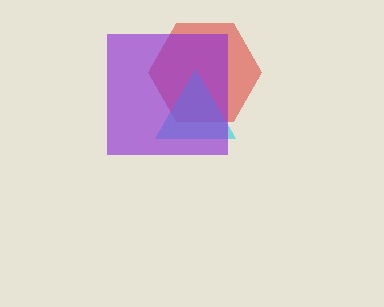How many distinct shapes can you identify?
There are 3 distinct shapes: a red hexagon, a cyan triangle, a purple square.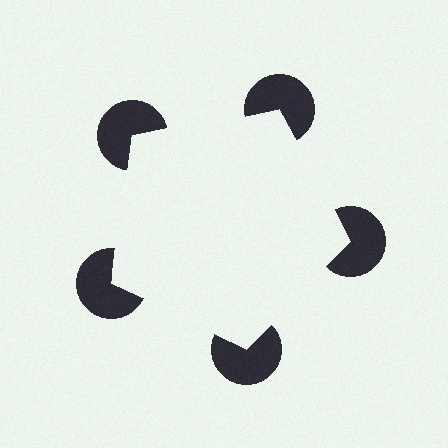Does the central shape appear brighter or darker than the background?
It typically appears slightly brighter than the background, even though no actual brightness change is drawn.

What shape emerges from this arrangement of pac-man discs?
An illusory pentagon — its edges are inferred from the aligned wedge cuts in the pac-man discs, not physically drawn.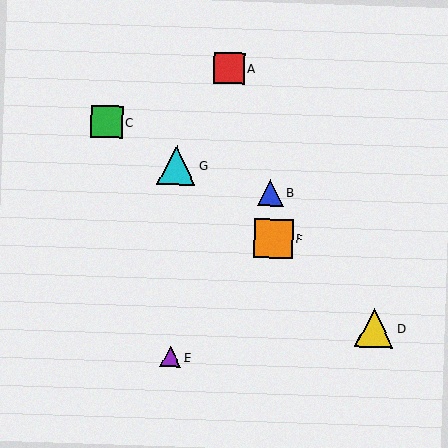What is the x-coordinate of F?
Object F is at x≈273.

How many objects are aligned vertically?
2 objects (E, G) are aligned vertically.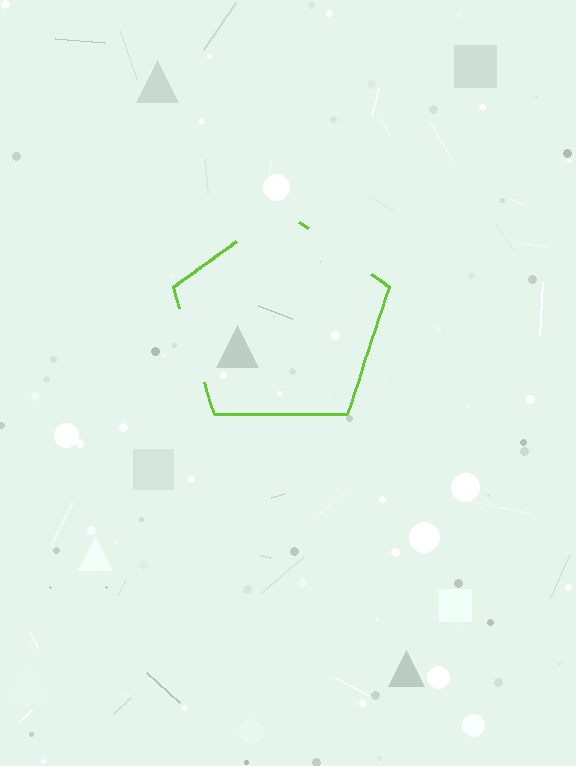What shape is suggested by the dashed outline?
The dashed outline suggests a pentagon.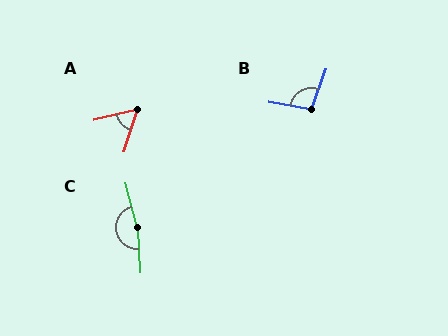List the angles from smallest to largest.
A (58°), B (100°), C (169°).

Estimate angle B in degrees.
Approximately 100 degrees.